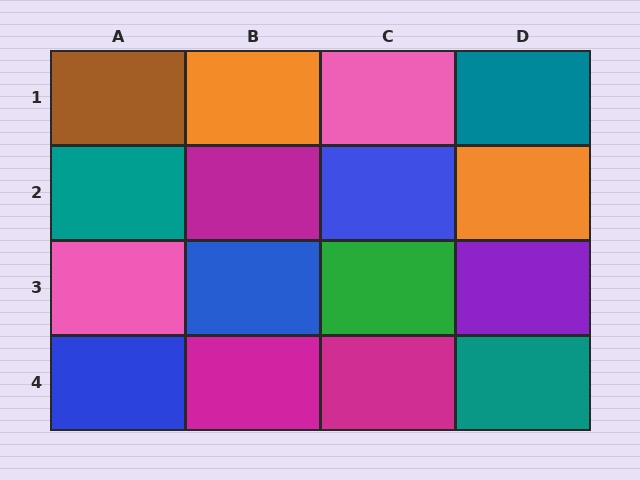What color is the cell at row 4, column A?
Blue.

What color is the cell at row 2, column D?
Orange.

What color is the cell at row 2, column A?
Teal.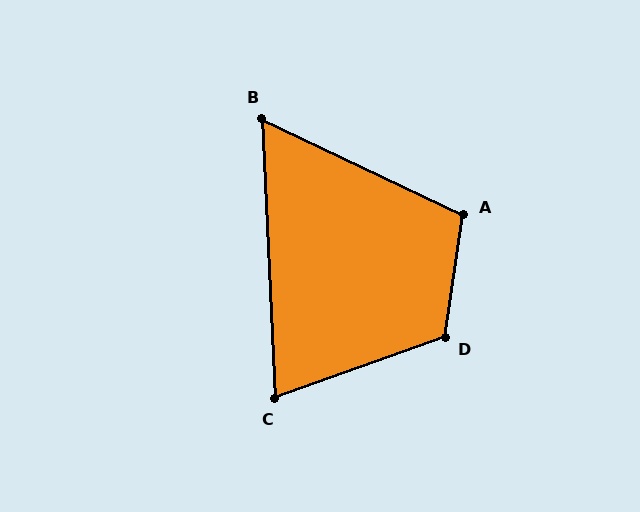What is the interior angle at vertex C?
Approximately 73 degrees (acute).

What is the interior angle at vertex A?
Approximately 107 degrees (obtuse).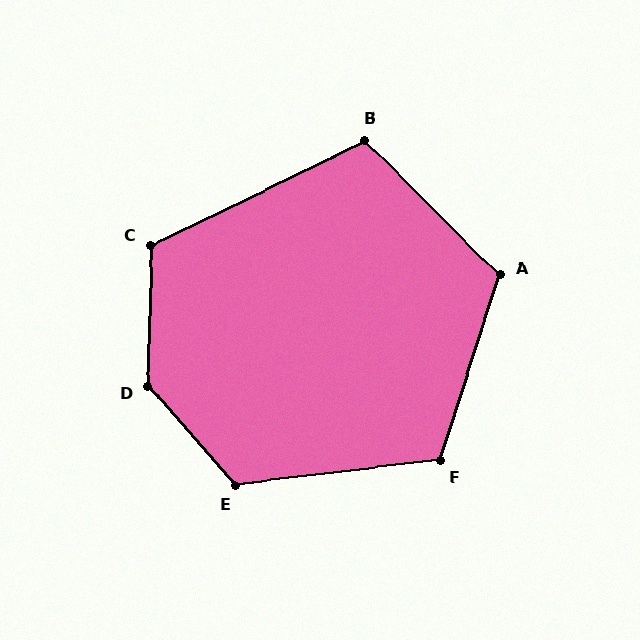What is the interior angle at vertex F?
Approximately 114 degrees (obtuse).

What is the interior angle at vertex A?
Approximately 117 degrees (obtuse).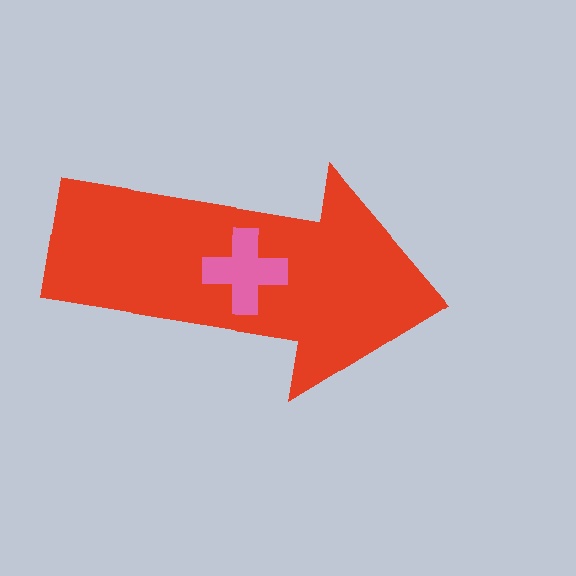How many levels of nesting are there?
2.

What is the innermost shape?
The pink cross.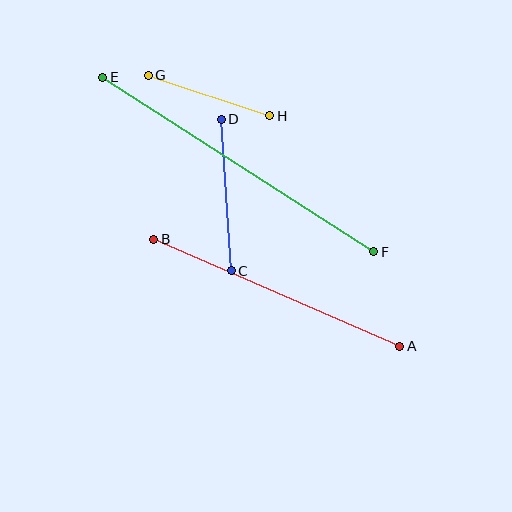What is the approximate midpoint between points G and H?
The midpoint is at approximately (209, 96) pixels.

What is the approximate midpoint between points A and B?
The midpoint is at approximately (277, 293) pixels.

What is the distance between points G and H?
The distance is approximately 128 pixels.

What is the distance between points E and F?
The distance is approximately 322 pixels.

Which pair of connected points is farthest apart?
Points E and F are farthest apart.